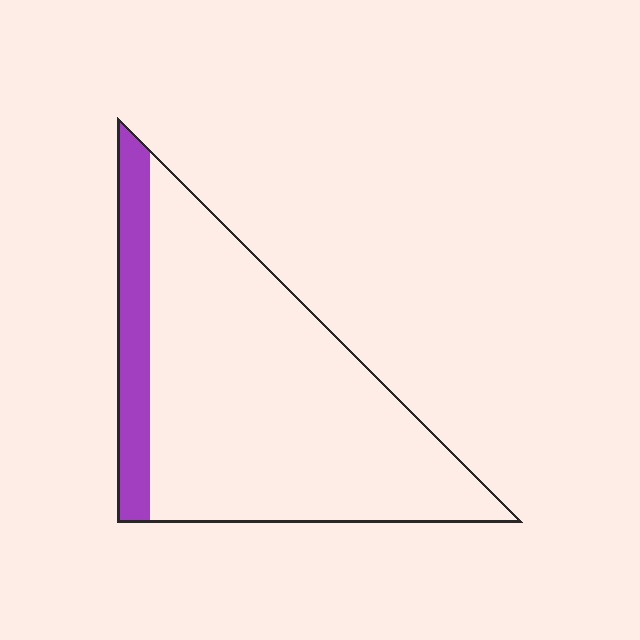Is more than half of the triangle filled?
No.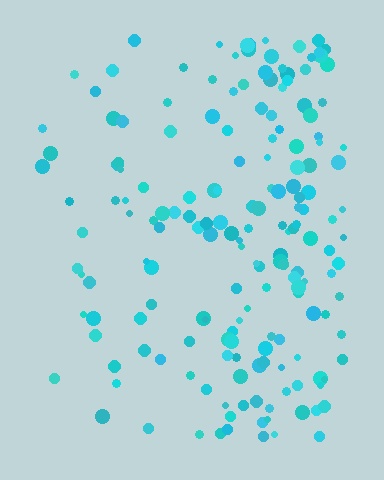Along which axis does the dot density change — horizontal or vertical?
Horizontal.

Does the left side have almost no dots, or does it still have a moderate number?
Still a moderate number, just noticeably fewer than the right.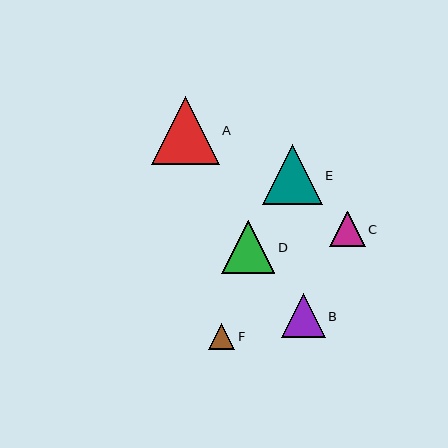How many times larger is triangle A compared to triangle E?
Triangle A is approximately 1.1 times the size of triangle E.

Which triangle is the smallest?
Triangle F is the smallest with a size of approximately 26 pixels.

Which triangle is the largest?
Triangle A is the largest with a size of approximately 68 pixels.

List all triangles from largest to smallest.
From largest to smallest: A, E, D, B, C, F.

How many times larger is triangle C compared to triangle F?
Triangle C is approximately 1.4 times the size of triangle F.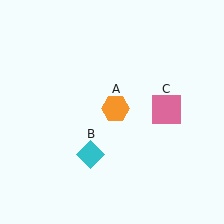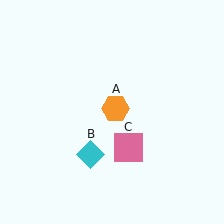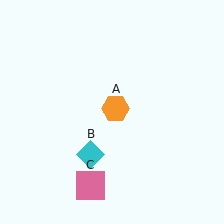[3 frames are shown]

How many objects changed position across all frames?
1 object changed position: pink square (object C).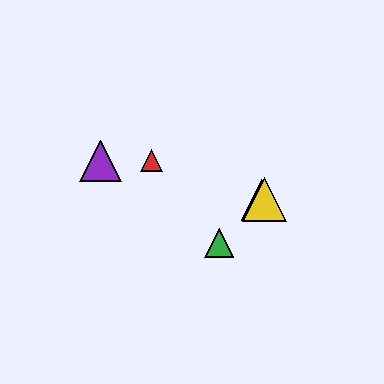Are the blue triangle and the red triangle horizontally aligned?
No, the blue triangle is at y≈200 and the red triangle is at y≈161.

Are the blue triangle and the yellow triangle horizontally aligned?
Yes, both are at y≈200.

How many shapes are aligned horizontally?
2 shapes (the blue triangle, the yellow triangle) are aligned horizontally.